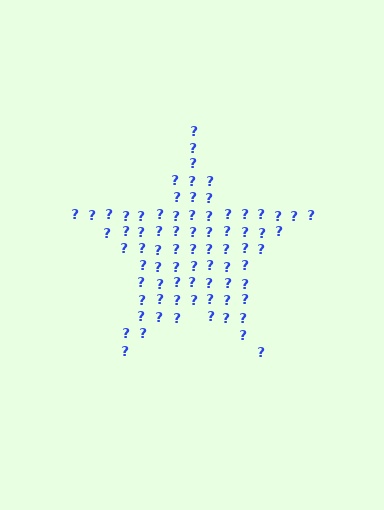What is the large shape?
The large shape is a star.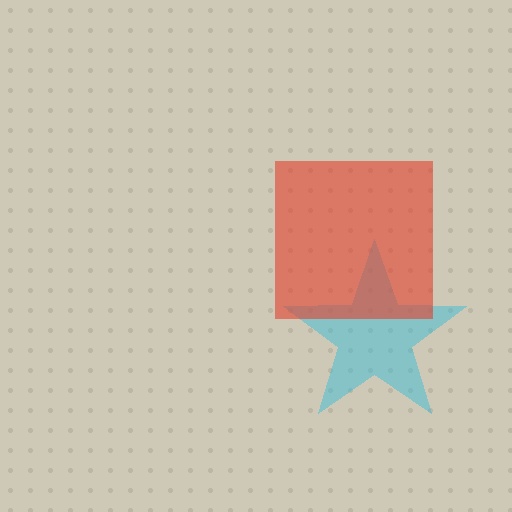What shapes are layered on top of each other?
The layered shapes are: a cyan star, a red square.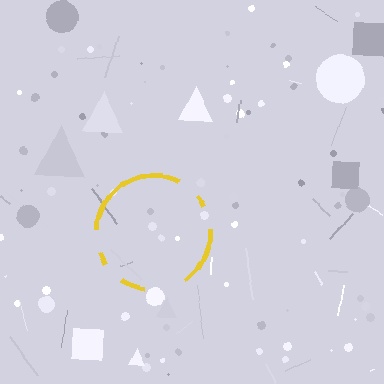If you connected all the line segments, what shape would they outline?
They would outline a circle.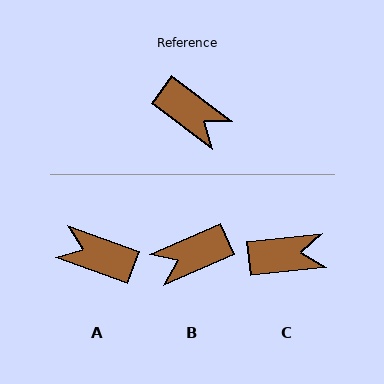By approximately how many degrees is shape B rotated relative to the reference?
Approximately 119 degrees clockwise.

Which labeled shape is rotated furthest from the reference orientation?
A, about 163 degrees away.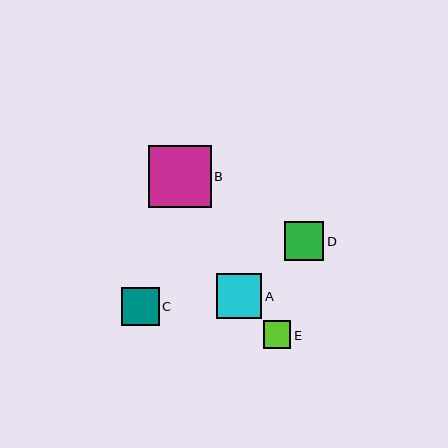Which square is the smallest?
Square E is the smallest with a size of approximately 28 pixels.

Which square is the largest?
Square B is the largest with a size of approximately 63 pixels.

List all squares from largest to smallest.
From largest to smallest: B, A, D, C, E.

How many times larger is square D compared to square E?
Square D is approximately 1.4 times the size of square E.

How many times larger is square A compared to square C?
Square A is approximately 1.2 times the size of square C.